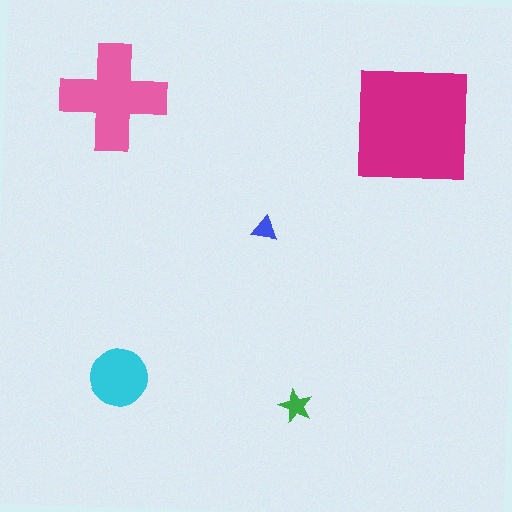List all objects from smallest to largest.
The blue triangle, the green star, the cyan circle, the pink cross, the magenta square.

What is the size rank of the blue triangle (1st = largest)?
5th.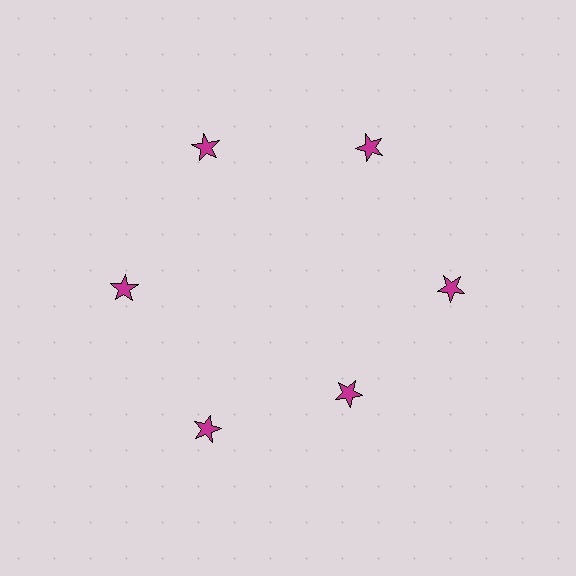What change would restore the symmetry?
The symmetry would be restored by moving it outward, back onto the ring so that all 6 stars sit at equal angles and equal distance from the center.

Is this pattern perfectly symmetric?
No. The 6 magenta stars are arranged in a ring, but one element near the 5 o'clock position is pulled inward toward the center, breaking the 6-fold rotational symmetry.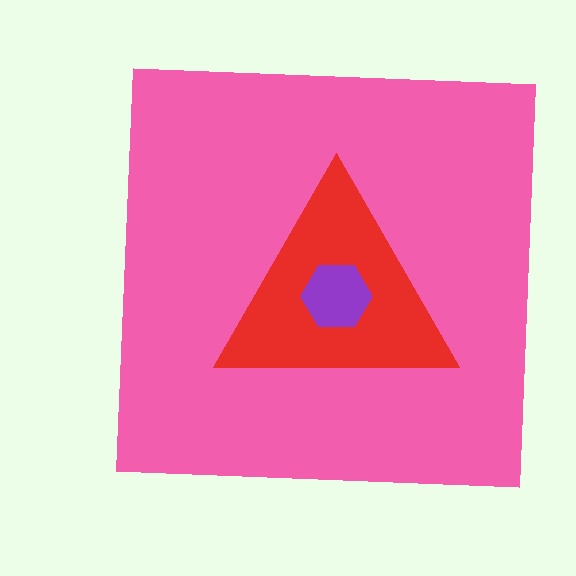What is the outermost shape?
The pink square.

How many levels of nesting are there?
3.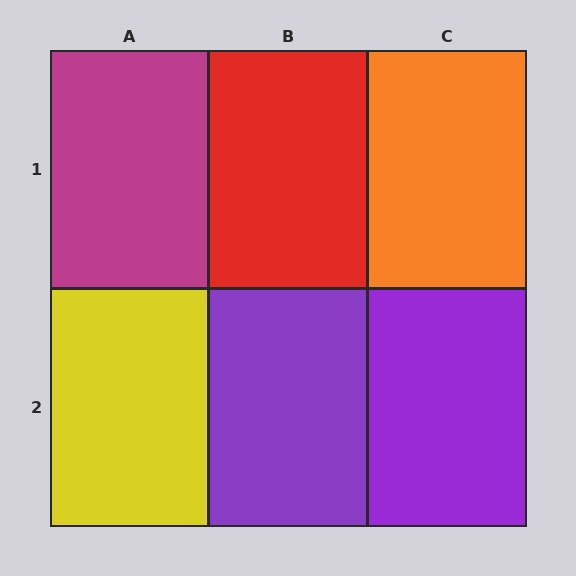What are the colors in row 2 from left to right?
Yellow, purple, purple.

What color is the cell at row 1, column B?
Red.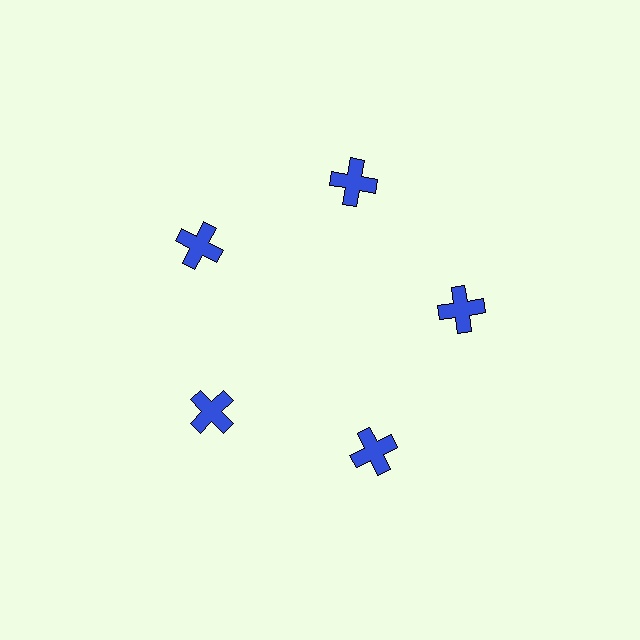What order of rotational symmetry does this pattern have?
This pattern has 5-fold rotational symmetry.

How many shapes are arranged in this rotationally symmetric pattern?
There are 5 shapes, arranged in 5 groups of 1.